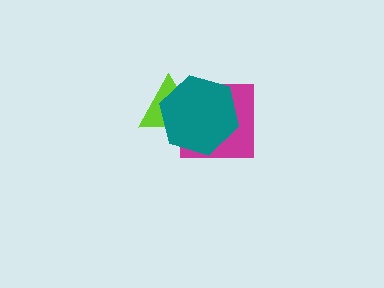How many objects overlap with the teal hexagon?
2 objects overlap with the teal hexagon.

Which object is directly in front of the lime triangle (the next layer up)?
The magenta square is directly in front of the lime triangle.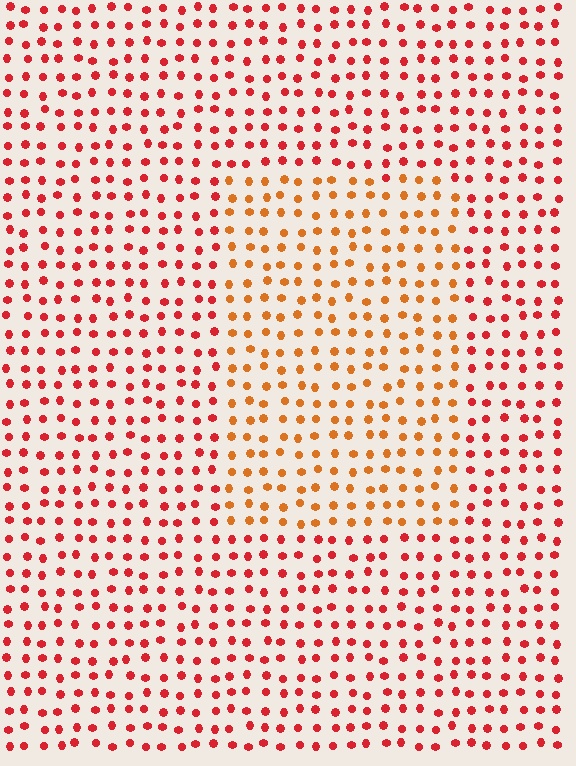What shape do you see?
I see a rectangle.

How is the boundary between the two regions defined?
The boundary is defined purely by a slight shift in hue (about 31 degrees). Spacing, size, and orientation are identical on both sides.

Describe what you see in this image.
The image is filled with small red elements in a uniform arrangement. A rectangle-shaped region is visible where the elements are tinted to a slightly different hue, forming a subtle color boundary.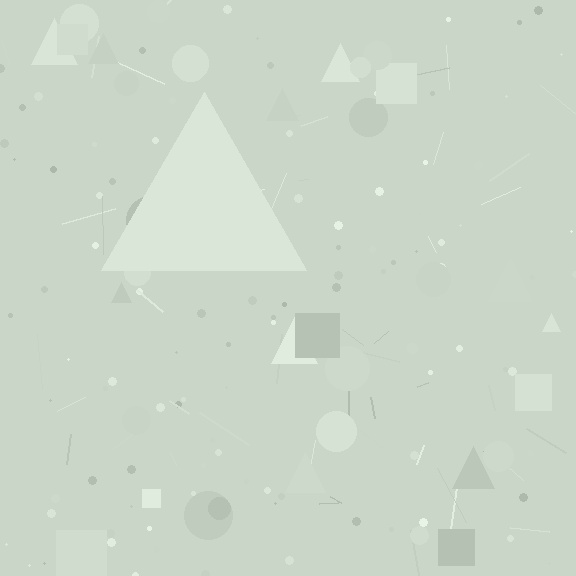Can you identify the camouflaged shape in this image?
The camouflaged shape is a triangle.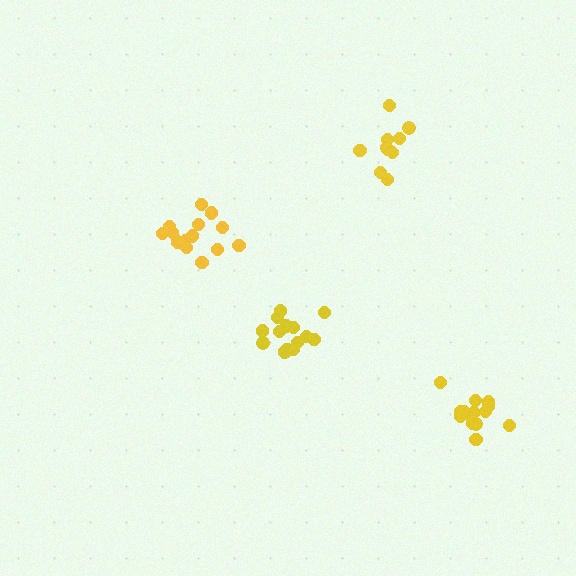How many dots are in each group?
Group 1: 10 dots, Group 2: 15 dots, Group 3: 14 dots, Group 4: 14 dots (53 total).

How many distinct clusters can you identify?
There are 4 distinct clusters.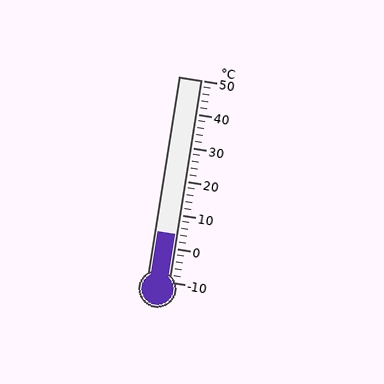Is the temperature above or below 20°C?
The temperature is below 20°C.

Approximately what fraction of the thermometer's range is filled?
The thermometer is filled to approximately 25% of its range.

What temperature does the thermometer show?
The thermometer shows approximately 4°C.